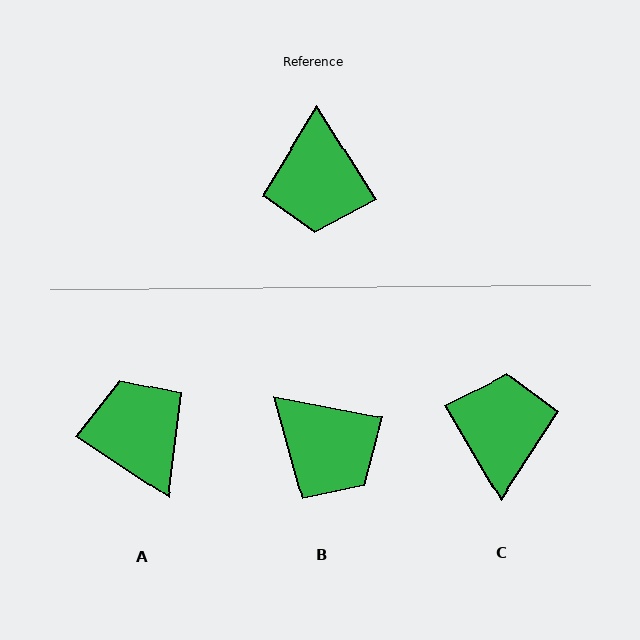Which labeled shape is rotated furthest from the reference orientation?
C, about 178 degrees away.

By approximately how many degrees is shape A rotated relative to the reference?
Approximately 156 degrees clockwise.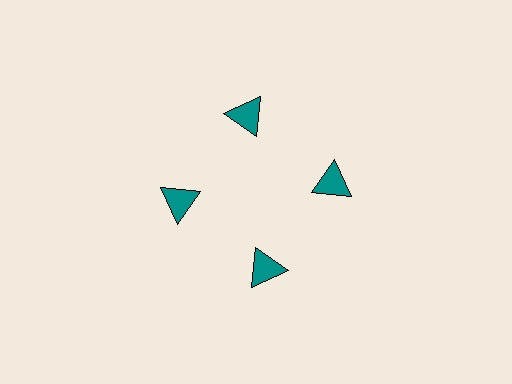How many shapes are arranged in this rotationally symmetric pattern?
There are 4 shapes, arranged in 4 groups of 1.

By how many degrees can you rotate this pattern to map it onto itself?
The pattern maps onto itself every 90 degrees of rotation.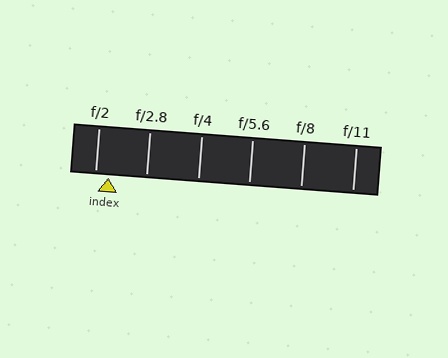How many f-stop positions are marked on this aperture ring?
There are 6 f-stop positions marked.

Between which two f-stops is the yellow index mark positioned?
The index mark is between f/2 and f/2.8.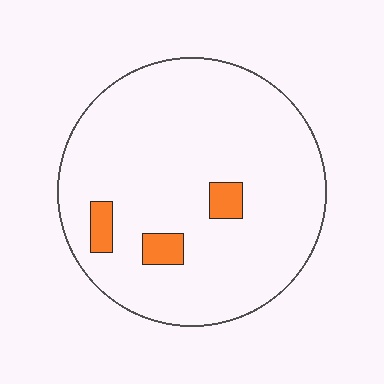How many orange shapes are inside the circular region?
3.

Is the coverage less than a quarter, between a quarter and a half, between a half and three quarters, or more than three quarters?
Less than a quarter.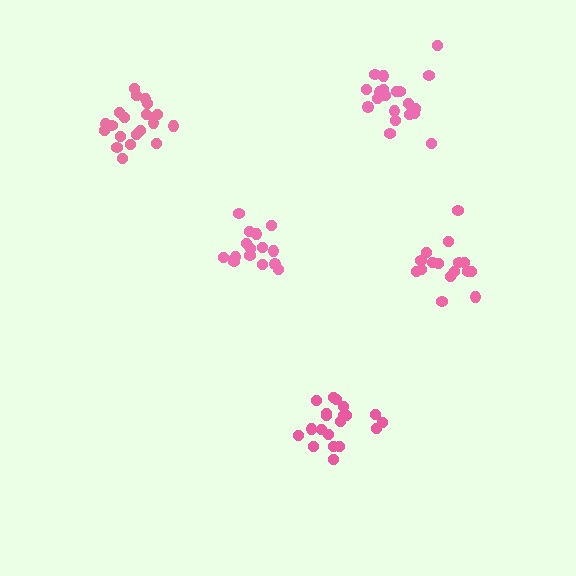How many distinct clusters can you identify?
There are 5 distinct clusters.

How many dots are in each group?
Group 1: 20 dots, Group 2: 16 dots, Group 3: 20 dots, Group 4: 16 dots, Group 5: 20 dots (92 total).